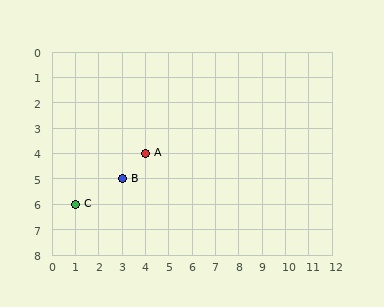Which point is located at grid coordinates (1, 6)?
Point C is at (1, 6).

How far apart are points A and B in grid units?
Points A and B are 1 column and 1 row apart (about 1.4 grid units diagonally).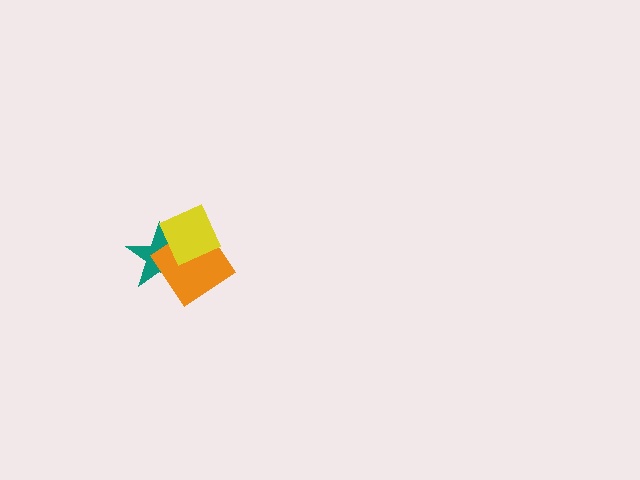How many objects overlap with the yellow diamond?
2 objects overlap with the yellow diamond.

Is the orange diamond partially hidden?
Yes, it is partially covered by another shape.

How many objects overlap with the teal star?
2 objects overlap with the teal star.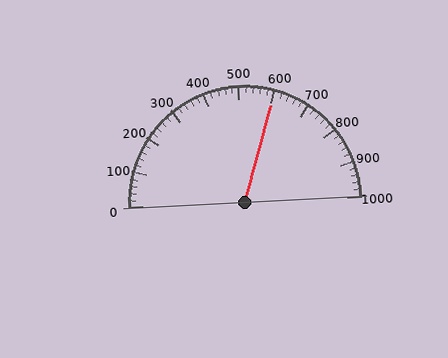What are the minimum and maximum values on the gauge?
The gauge ranges from 0 to 1000.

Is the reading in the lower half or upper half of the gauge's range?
The reading is in the upper half of the range (0 to 1000).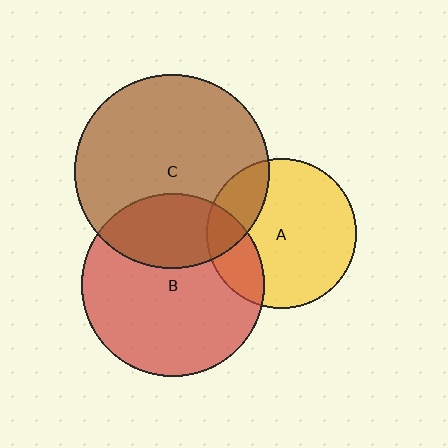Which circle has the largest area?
Circle C (brown).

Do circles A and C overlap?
Yes.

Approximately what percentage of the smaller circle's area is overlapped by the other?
Approximately 20%.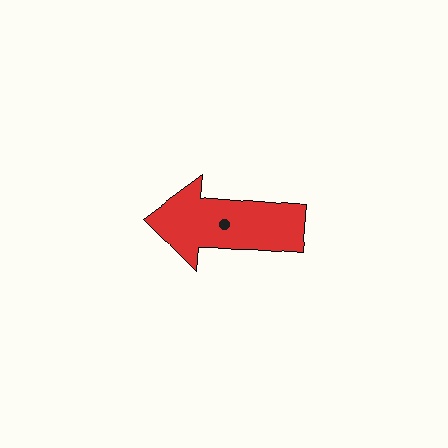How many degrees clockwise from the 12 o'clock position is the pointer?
Approximately 275 degrees.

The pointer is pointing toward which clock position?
Roughly 9 o'clock.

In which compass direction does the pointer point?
West.